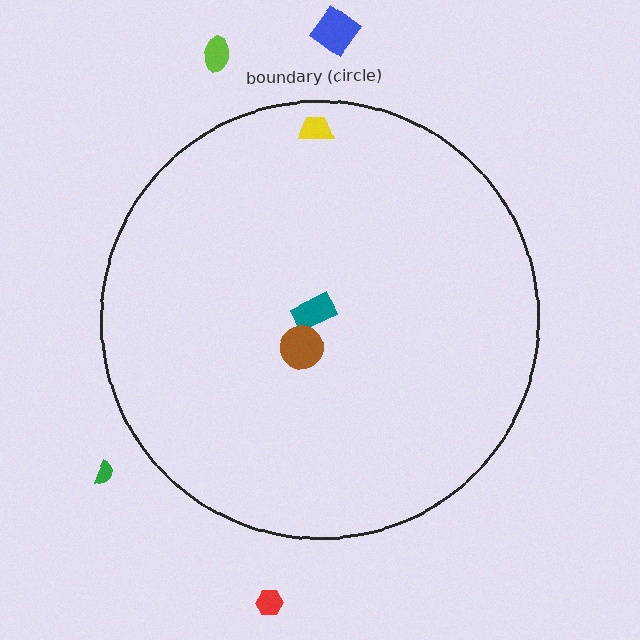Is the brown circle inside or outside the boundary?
Inside.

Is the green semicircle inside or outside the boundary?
Outside.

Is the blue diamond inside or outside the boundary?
Outside.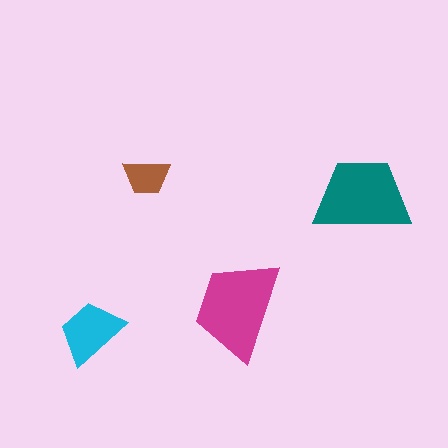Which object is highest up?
The brown trapezoid is topmost.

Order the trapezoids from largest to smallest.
the magenta one, the teal one, the cyan one, the brown one.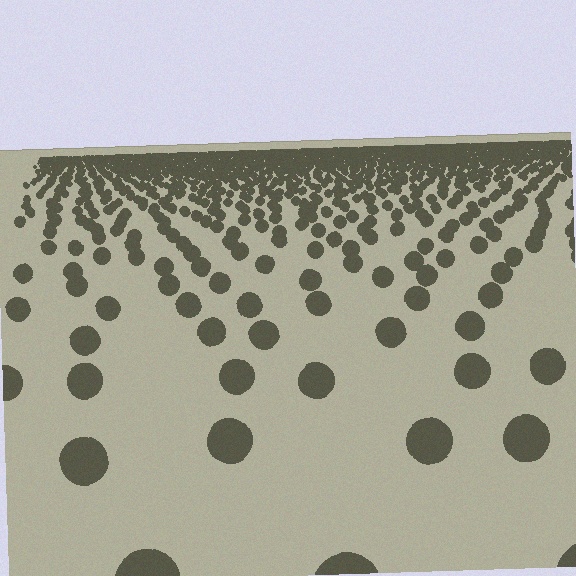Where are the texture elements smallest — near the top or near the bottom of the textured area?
Near the top.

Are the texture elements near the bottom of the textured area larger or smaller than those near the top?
Larger. Near the bottom, elements are closer to the viewer and appear at a bigger on-screen size.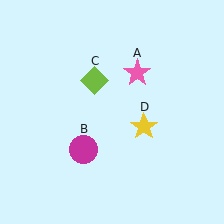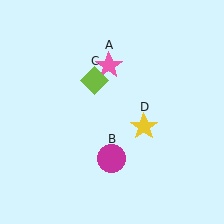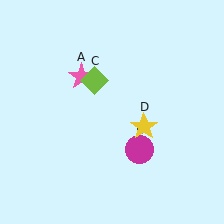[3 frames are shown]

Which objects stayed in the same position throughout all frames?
Lime diamond (object C) and yellow star (object D) remained stationary.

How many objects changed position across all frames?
2 objects changed position: pink star (object A), magenta circle (object B).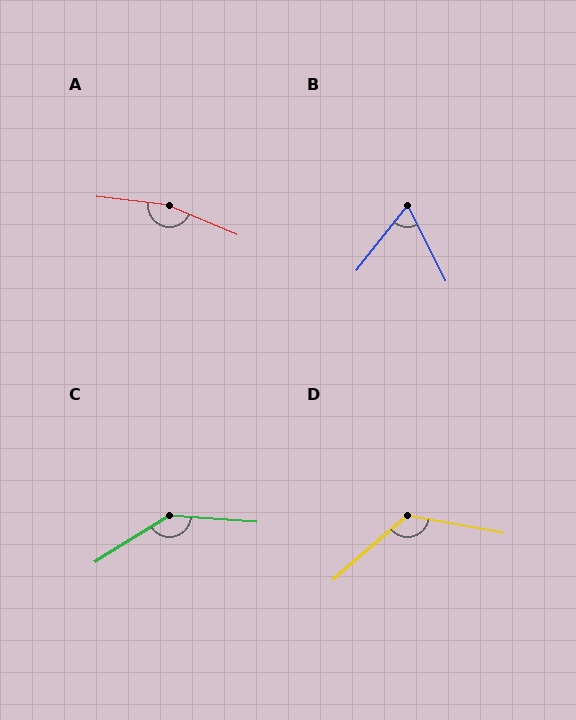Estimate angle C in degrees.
Approximately 144 degrees.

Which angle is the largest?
A, at approximately 164 degrees.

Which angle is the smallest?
B, at approximately 65 degrees.